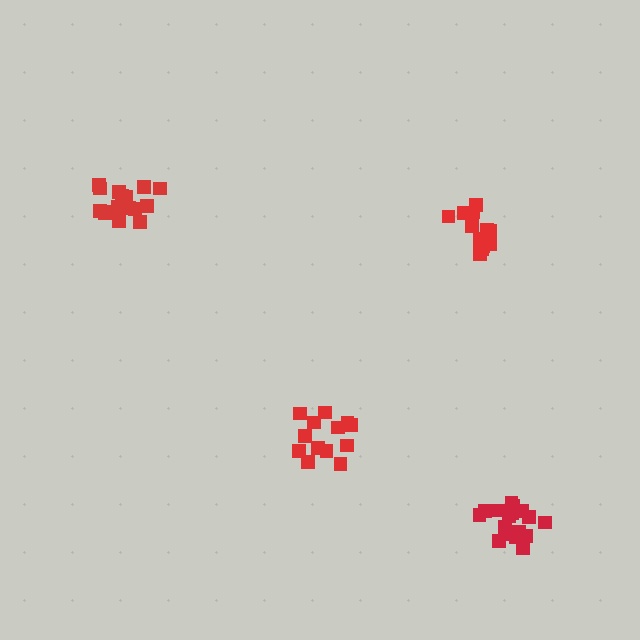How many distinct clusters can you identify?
There are 4 distinct clusters.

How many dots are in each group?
Group 1: 17 dots, Group 2: 18 dots, Group 3: 13 dots, Group 4: 13 dots (61 total).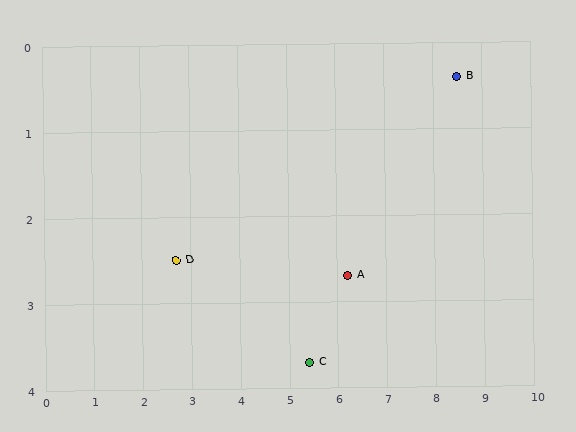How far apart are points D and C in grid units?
Points D and C are about 3.0 grid units apart.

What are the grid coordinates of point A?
Point A is at approximately (6.2, 2.7).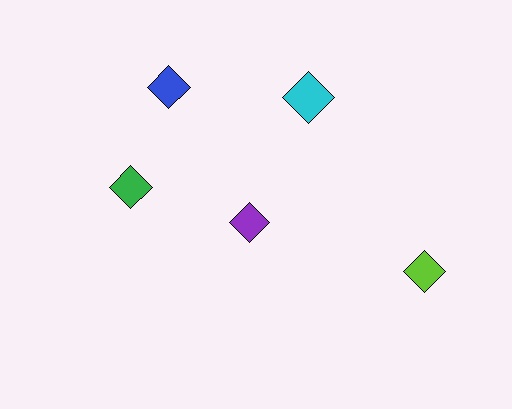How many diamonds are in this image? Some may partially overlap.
There are 5 diamonds.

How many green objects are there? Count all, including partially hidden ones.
There is 1 green object.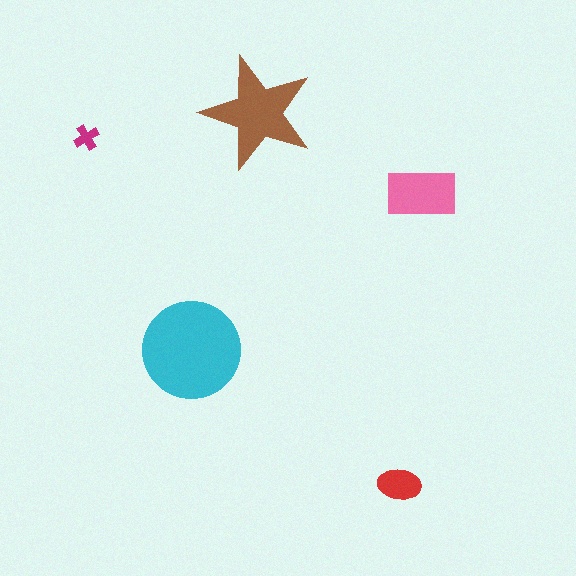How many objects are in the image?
There are 5 objects in the image.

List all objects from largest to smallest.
The cyan circle, the brown star, the pink rectangle, the red ellipse, the magenta cross.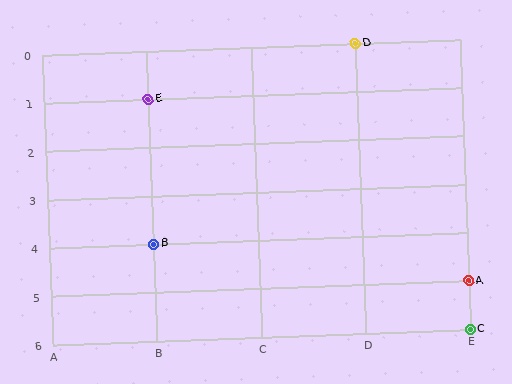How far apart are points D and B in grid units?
Points D and B are 2 columns and 4 rows apart (about 4.5 grid units diagonally).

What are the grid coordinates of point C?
Point C is at grid coordinates (E, 6).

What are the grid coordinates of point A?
Point A is at grid coordinates (E, 5).